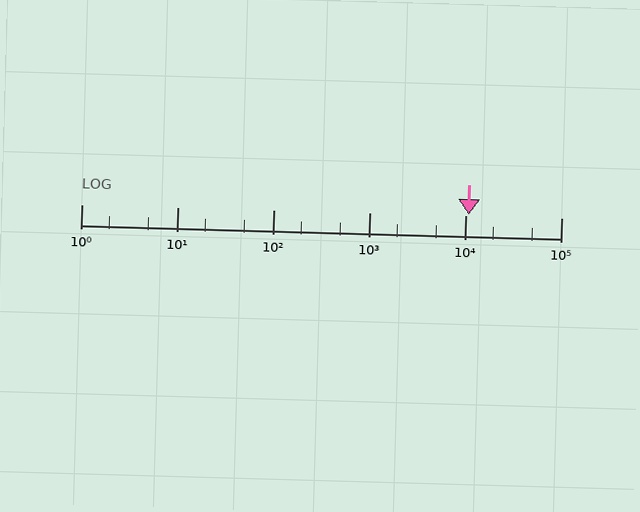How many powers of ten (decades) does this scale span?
The scale spans 5 decades, from 1 to 100000.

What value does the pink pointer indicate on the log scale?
The pointer indicates approximately 11000.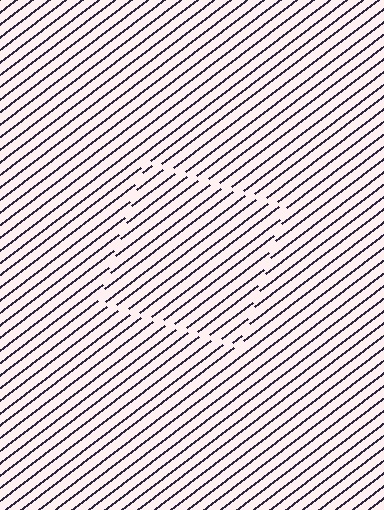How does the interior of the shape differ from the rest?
The interior of the shape contains the same grating, shifted by half a period — the contour is defined by the phase discontinuity where line-ends from the inner and outer gratings abut.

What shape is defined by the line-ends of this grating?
An illusory square. The interior of the shape contains the same grating, shifted by half a period — the contour is defined by the phase discontinuity where line-ends from the inner and outer gratings abut.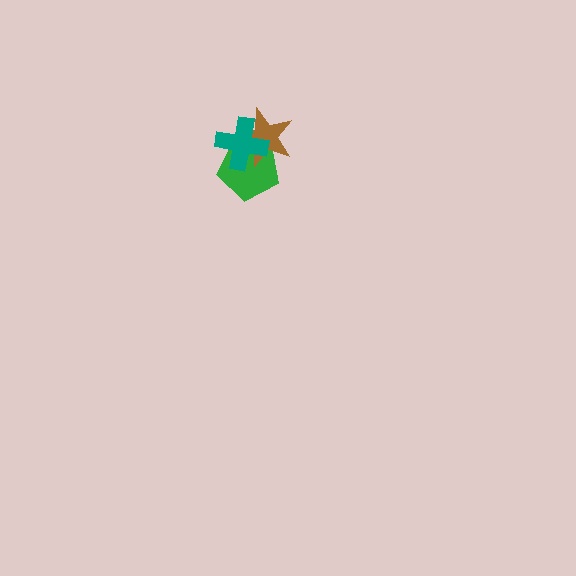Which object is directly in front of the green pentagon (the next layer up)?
The brown star is directly in front of the green pentagon.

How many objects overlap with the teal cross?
2 objects overlap with the teal cross.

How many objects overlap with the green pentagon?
2 objects overlap with the green pentagon.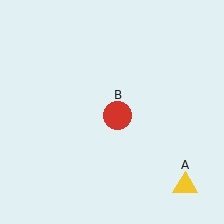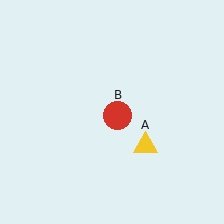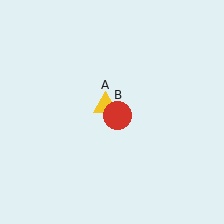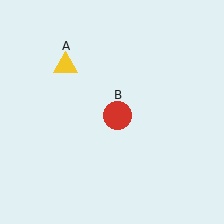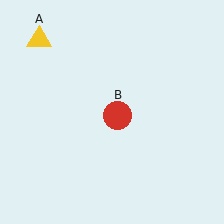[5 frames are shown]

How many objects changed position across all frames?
1 object changed position: yellow triangle (object A).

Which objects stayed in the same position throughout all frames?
Red circle (object B) remained stationary.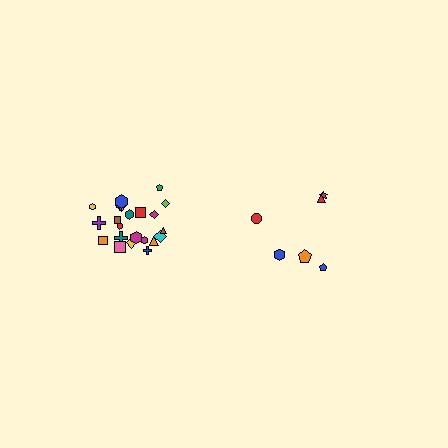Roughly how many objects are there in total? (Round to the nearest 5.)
Roughly 30 objects in total.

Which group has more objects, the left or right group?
The left group.